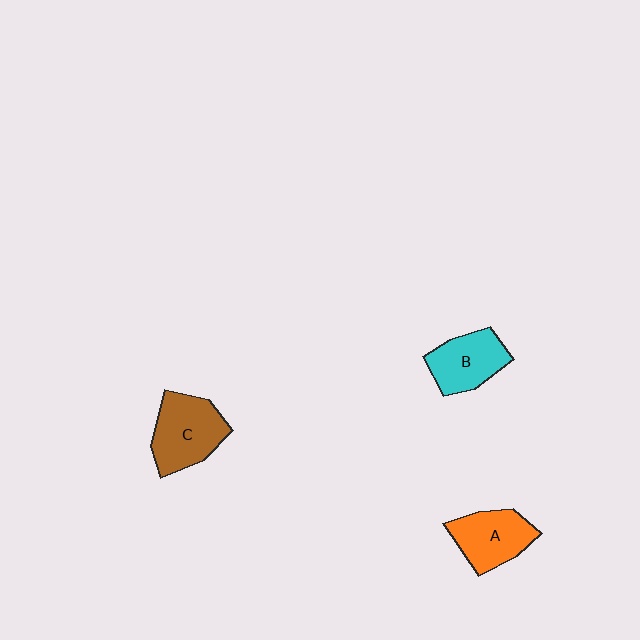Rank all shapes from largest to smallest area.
From largest to smallest: C (brown), A (orange), B (cyan).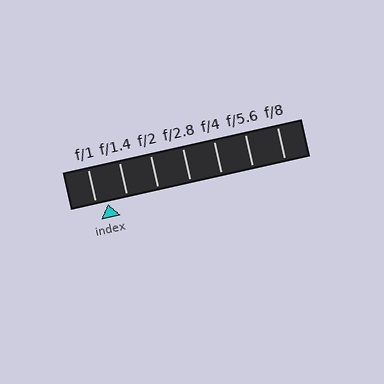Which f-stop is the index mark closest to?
The index mark is closest to f/1.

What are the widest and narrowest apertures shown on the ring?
The widest aperture shown is f/1 and the narrowest is f/8.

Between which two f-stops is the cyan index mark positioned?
The index mark is between f/1 and f/1.4.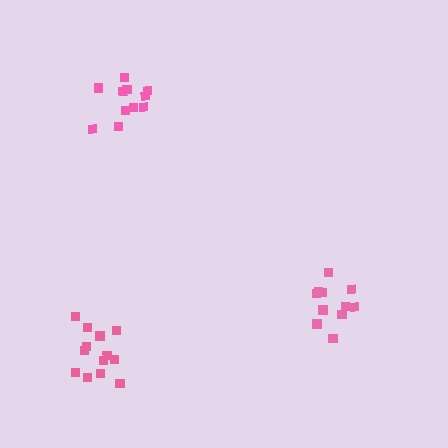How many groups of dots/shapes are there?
There are 3 groups.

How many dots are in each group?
Group 1: 11 dots, Group 2: 13 dots, Group 3: 11 dots (35 total).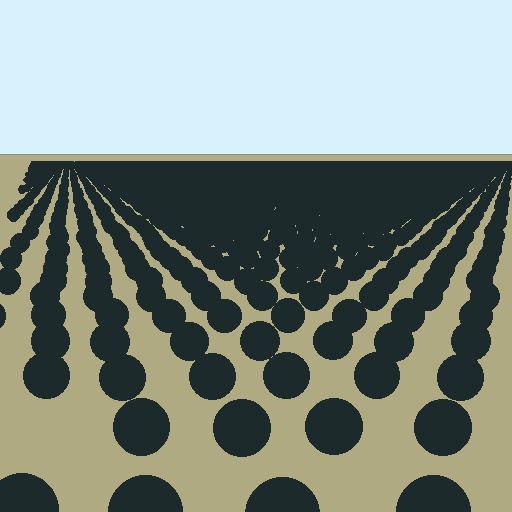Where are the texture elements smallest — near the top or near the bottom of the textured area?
Near the top.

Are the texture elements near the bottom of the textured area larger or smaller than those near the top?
Larger. Near the bottom, elements are closer to the viewer and appear at a bigger on-screen size.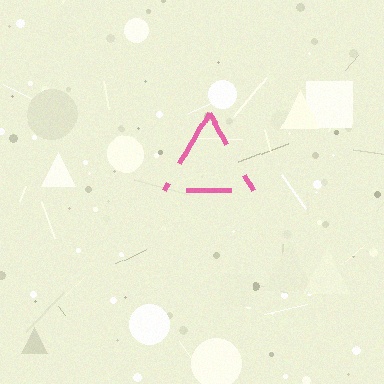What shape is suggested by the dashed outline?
The dashed outline suggests a triangle.